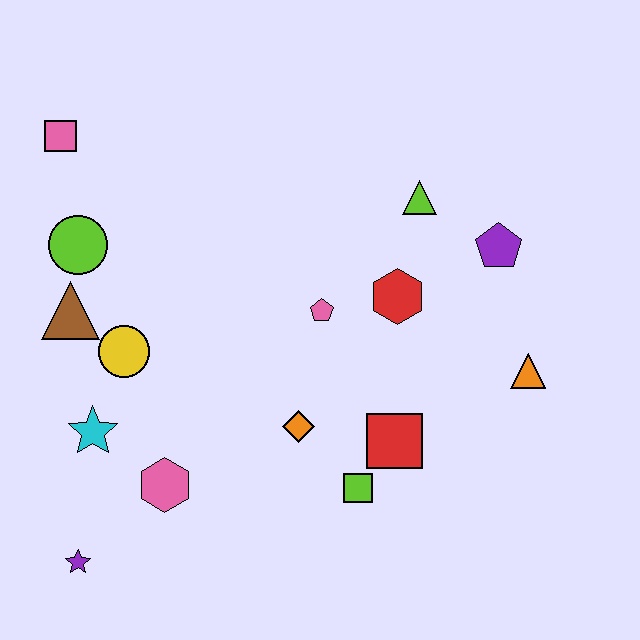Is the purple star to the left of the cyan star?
Yes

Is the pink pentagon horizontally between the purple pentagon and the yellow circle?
Yes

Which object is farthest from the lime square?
The pink square is farthest from the lime square.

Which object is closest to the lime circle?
The brown triangle is closest to the lime circle.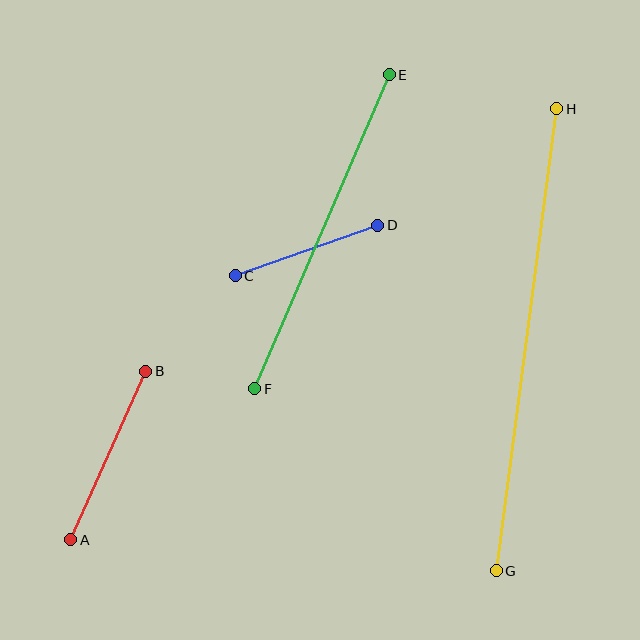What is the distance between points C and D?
The distance is approximately 151 pixels.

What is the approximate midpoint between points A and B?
The midpoint is at approximately (108, 456) pixels.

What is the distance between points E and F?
The distance is approximately 341 pixels.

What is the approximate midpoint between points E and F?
The midpoint is at approximately (322, 232) pixels.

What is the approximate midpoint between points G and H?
The midpoint is at approximately (527, 340) pixels.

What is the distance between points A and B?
The distance is approximately 184 pixels.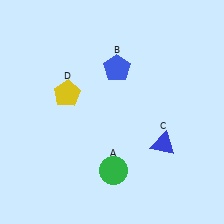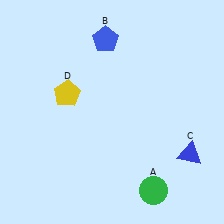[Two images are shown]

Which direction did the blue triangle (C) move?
The blue triangle (C) moved right.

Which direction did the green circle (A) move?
The green circle (A) moved right.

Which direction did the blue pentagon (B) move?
The blue pentagon (B) moved up.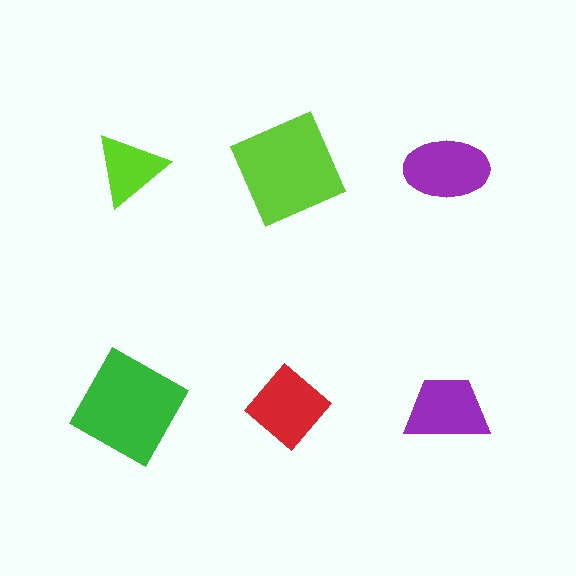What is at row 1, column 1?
A lime triangle.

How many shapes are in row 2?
3 shapes.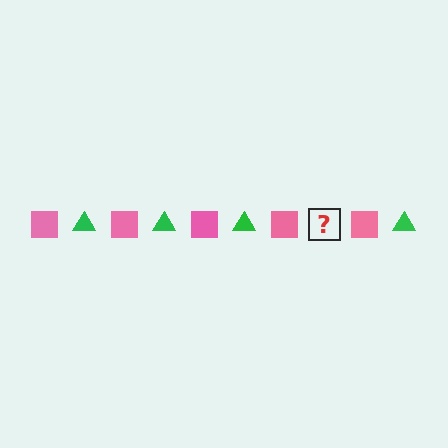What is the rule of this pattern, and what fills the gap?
The rule is that the pattern alternates between pink square and green triangle. The gap should be filled with a green triangle.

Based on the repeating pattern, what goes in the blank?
The blank should be a green triangle.